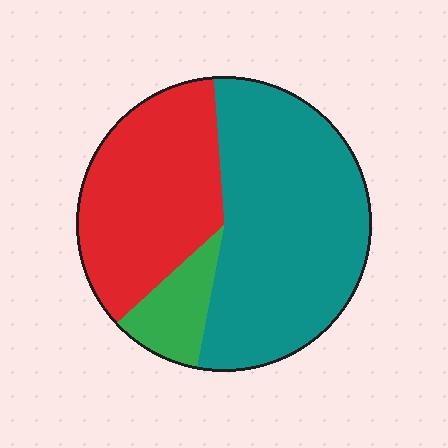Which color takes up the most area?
Teal, at roughly 55%.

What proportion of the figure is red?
Red covers roughly 35% of the figure.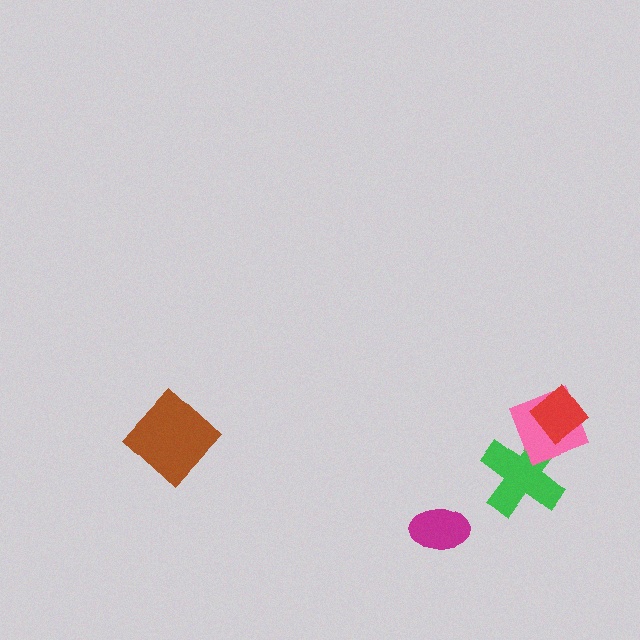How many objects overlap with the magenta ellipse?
0 objects overlap with the magenta ellipse.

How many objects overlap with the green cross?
1 object overlaps with the green cross.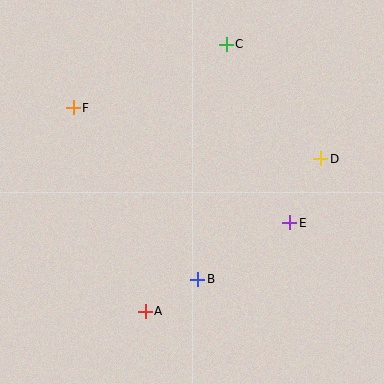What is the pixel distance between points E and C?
The distance between E and C is 190 pixels.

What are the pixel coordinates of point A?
Point A is at (145, 311).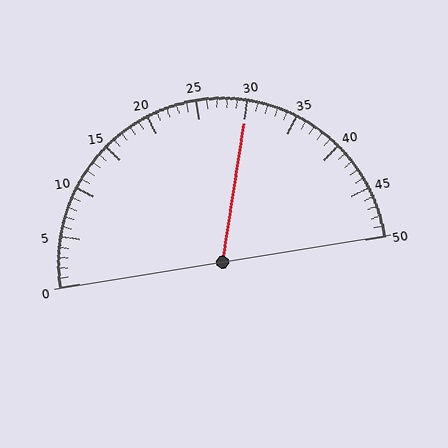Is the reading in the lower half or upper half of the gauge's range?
The reading is in the upper half of the range (0 to 50).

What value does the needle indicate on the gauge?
The needle indicates approximately 30.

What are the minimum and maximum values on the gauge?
The gauge ranges from 0 to 50.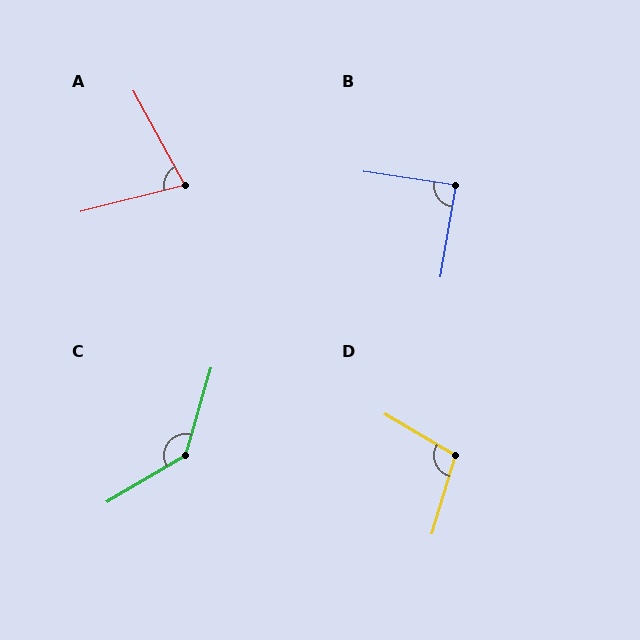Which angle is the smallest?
A, at approximately 76 degrees.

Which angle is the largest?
C, at approximately 137 degrees.